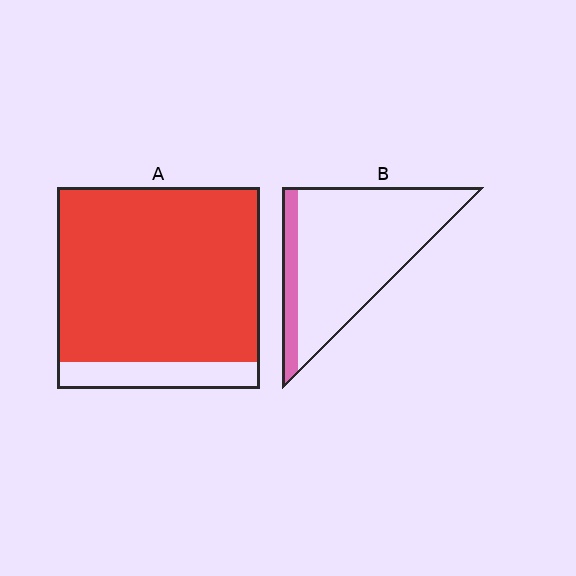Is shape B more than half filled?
No.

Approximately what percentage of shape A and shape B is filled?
A is approximately 85% and B is approximately 15%.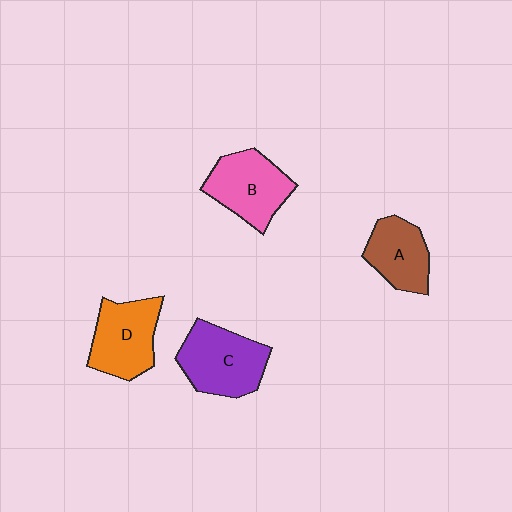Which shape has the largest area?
Shape C (purple).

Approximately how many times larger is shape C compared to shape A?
Approximately 1.3 times.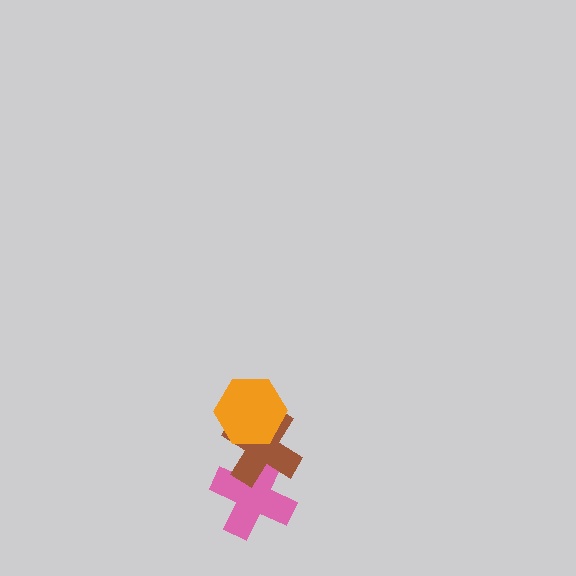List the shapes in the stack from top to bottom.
From top to bottom: the orange hexagon, the brown cross, the pink cross.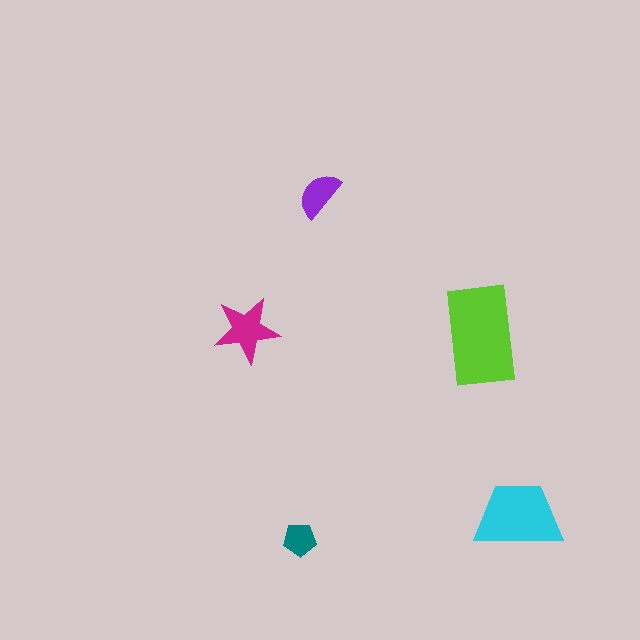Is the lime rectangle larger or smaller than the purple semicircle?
Larger.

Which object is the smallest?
The teal pentagon.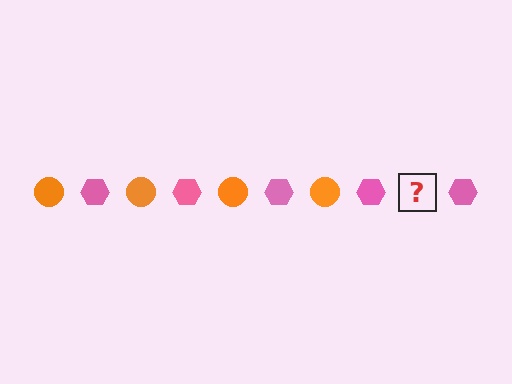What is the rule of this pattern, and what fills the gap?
The rule is that the pattern alternates between orange circle and pink hexagon. The gap should be filled with an orange circle.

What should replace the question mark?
The question mark should be replaced with an orange circle.